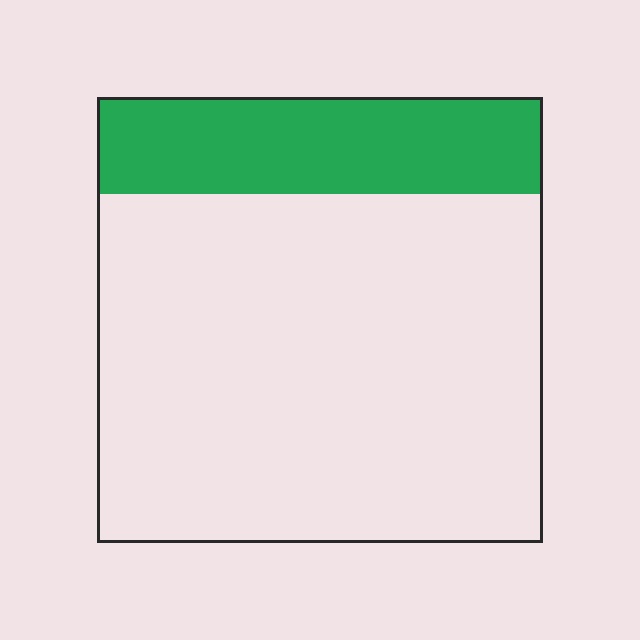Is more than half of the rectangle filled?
No.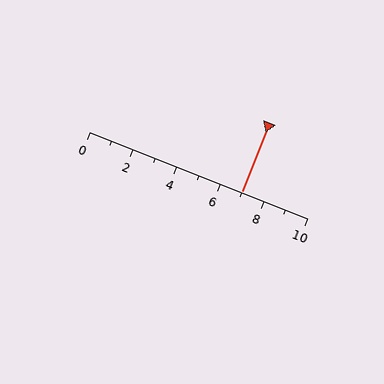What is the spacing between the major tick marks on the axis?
The major ticks are spaced 2 apart.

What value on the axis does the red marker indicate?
The marker indicates approximately 7.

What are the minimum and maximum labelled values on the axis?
The axis runs from 0 to 10.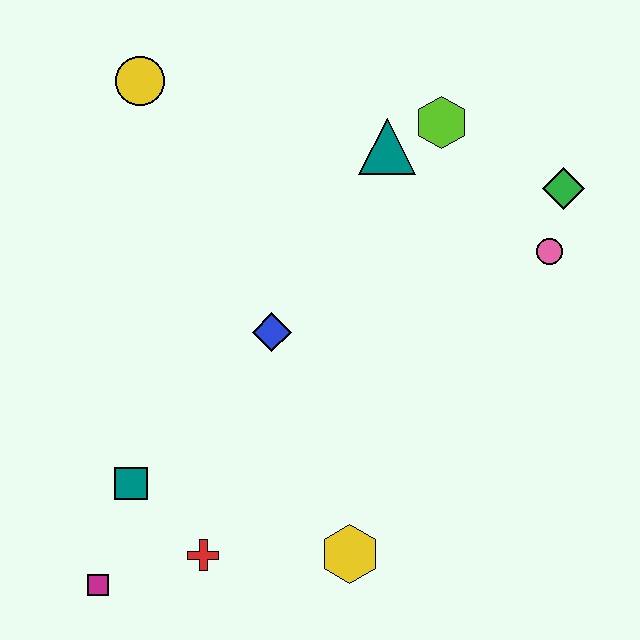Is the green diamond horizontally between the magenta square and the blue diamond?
No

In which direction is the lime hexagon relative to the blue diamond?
The lime hexagon is above the blue diamond.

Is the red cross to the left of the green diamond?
Yes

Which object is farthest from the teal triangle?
The magenta square is farthest from the teal triangle.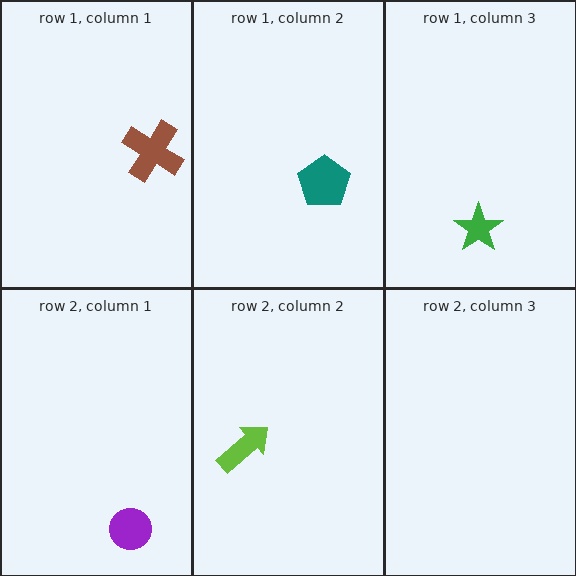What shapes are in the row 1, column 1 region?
The brown cross.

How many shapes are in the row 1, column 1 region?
1.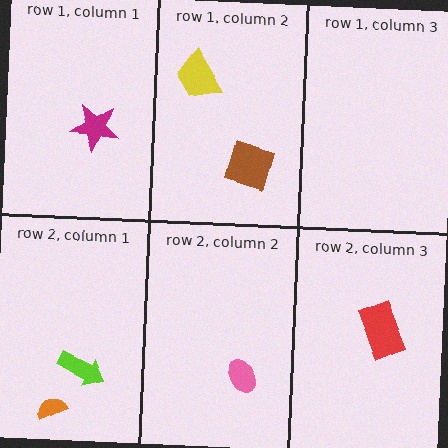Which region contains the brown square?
The row 1, column 2 region.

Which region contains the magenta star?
The row 1, column 1 region.